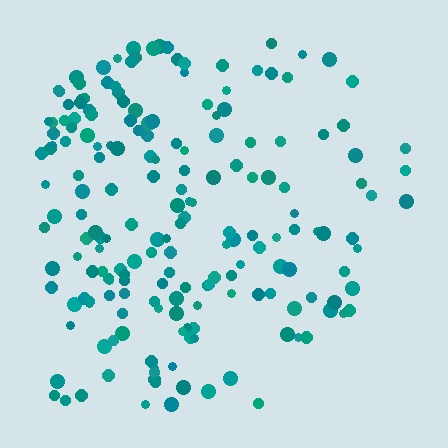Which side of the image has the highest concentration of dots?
The left.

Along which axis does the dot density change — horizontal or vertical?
Horizontal.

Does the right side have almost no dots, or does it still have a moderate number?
Still a moderate number, just noticeably fewer than the left.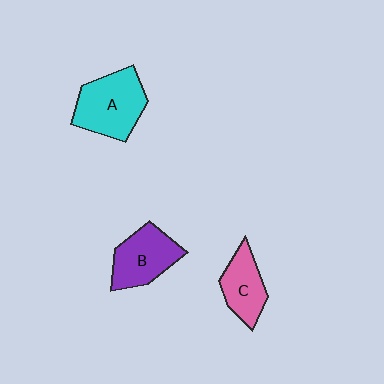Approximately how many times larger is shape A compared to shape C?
Approximately 1.5 times.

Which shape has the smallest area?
Shape C (pink).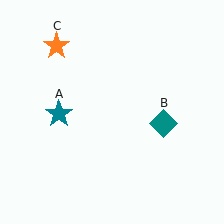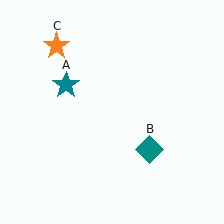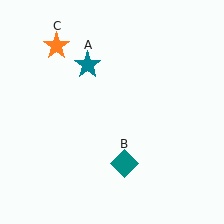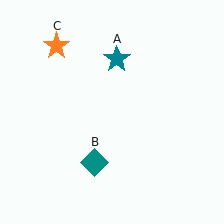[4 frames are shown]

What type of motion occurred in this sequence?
The teal star (object A), teal diamond (object B) rotated clockwise around the center of the scene.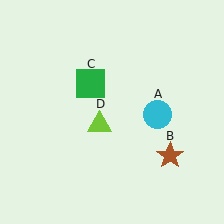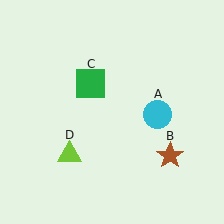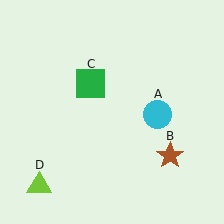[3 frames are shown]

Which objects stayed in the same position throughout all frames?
Cyan circle (object A) and brown star (object B) and green square (object C) remained stationary.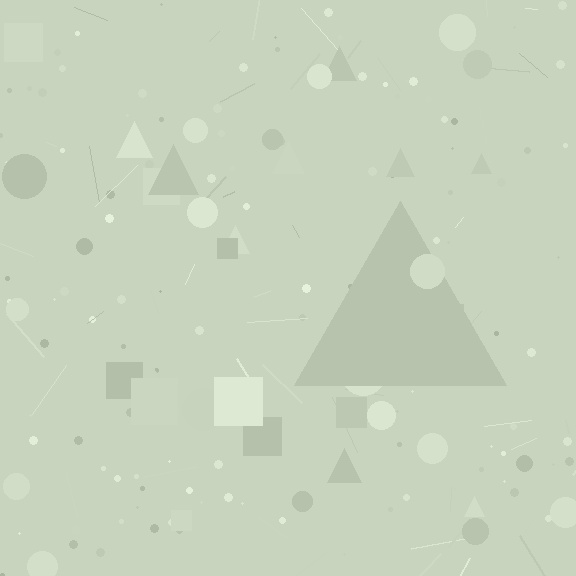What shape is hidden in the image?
A triangle is hidden in the image.